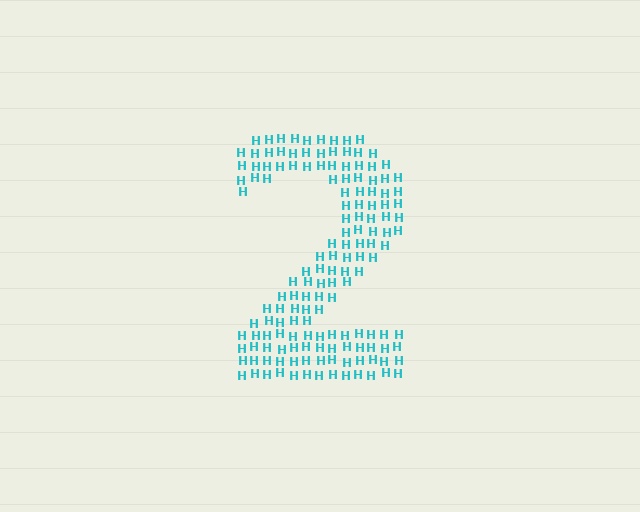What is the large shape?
The large shape is the digit 2.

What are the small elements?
The small elements are letter H's.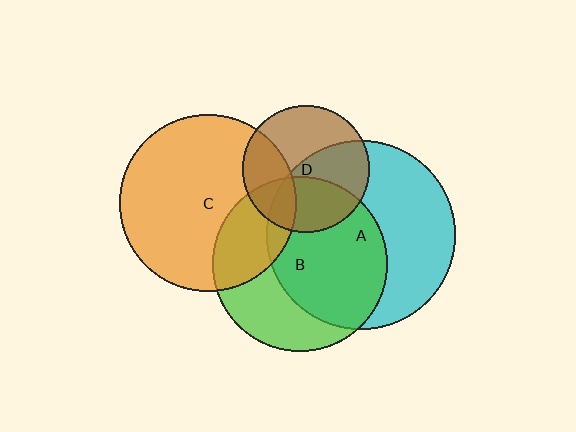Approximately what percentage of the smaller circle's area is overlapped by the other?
Approximately 25%.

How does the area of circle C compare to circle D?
Approximately 1.9 times.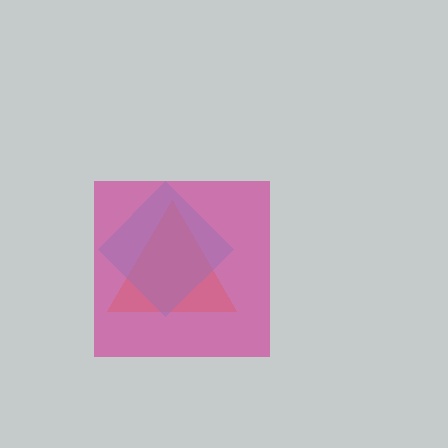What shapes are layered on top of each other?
The layered shapes are: an orange triangle, a cyan diamond, a magenta square.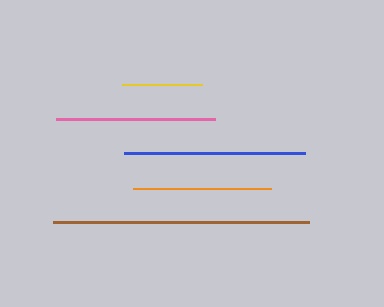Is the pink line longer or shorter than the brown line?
The brown line is longer than the pink line.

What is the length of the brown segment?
The brown segment is approximately 257 pixels long.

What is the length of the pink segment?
The pink segment is approximately 159 pixels long.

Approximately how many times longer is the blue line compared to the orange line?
The blue line is approximately 1.3 times the length of the orange line.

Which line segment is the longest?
The brown line is the longest at approximately 257 pixels.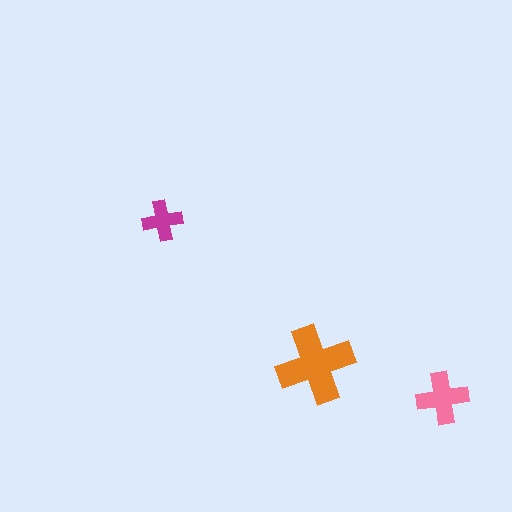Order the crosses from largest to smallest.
the orange one, the pink one, the magenta one.